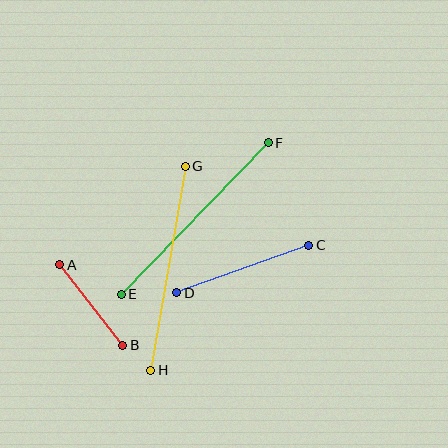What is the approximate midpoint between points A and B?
The midpoint is at approximately (91, 305) pixels.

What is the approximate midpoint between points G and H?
The midpoint is at approximately (168, 268) pixels.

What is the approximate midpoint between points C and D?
The midpoint is at approximately (243, 269) pixels.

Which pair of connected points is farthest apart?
Points E and F are farthest apart.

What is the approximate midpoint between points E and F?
The midpoint is at approximately (195, 219) pixels.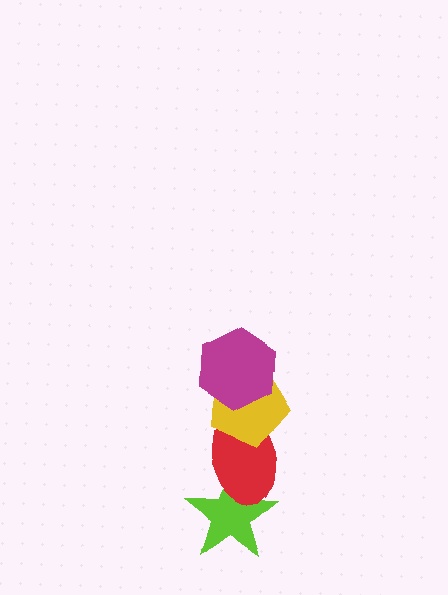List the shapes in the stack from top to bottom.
From top to bottom: the magenta hexagon, the yellow pentagon, the red ellipse, the lime star.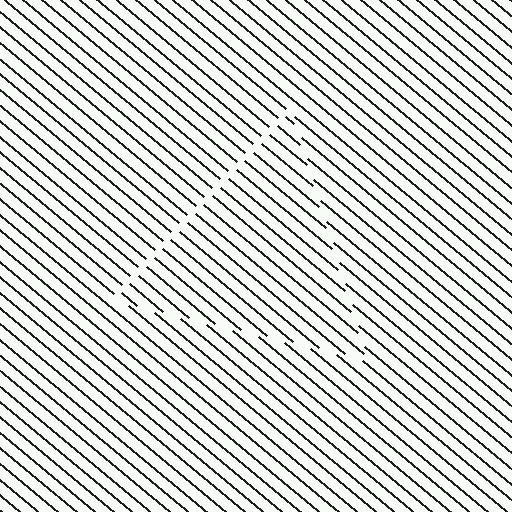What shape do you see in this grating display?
An illusory triangle. The interior of the shape contains the same grating, shifted by half a period — the contour is defined by the phase discontinuity where line-ends from the inner and outer gratings abut.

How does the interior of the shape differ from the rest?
The interior of the shape contains the same grating, shifted by half a period — the contour is defined by the phase discontinuity where line-ends from the inner and outer gratings abut.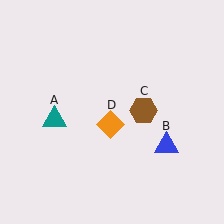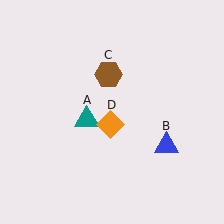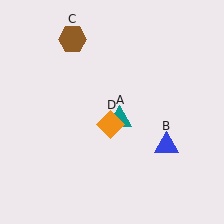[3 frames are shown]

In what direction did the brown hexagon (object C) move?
The brown hexagon (object C) moved up and to the left.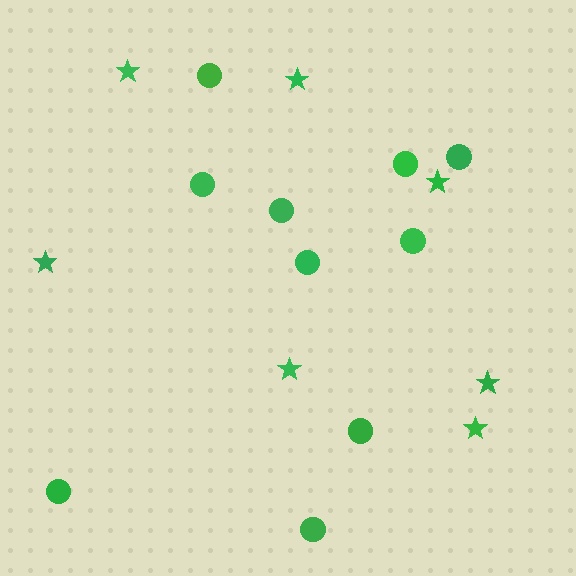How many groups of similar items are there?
There are 2 groups: one group of circles (10) and one group of stars (7).